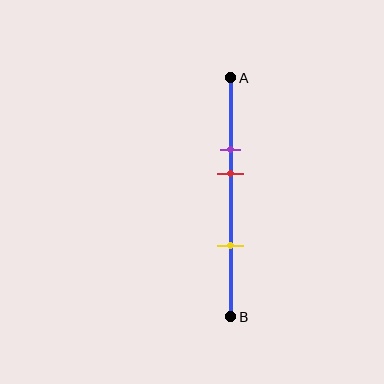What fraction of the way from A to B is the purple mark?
The purple mark is approximately 30% (0.3) of the way from A to B.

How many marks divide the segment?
There are 3 marks dividing the segment.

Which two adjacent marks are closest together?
The purple and red marks are the closest adjacent pair.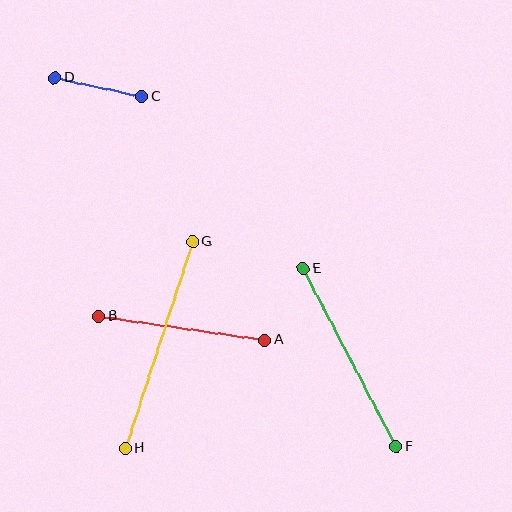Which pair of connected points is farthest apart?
Points G and H are farthest apart.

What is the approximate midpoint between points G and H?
The midpoint is at approximately (159, 345) pixels.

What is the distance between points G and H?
The distance is approximately 217 pixels.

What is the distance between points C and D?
The distance is approximately 89 pixels.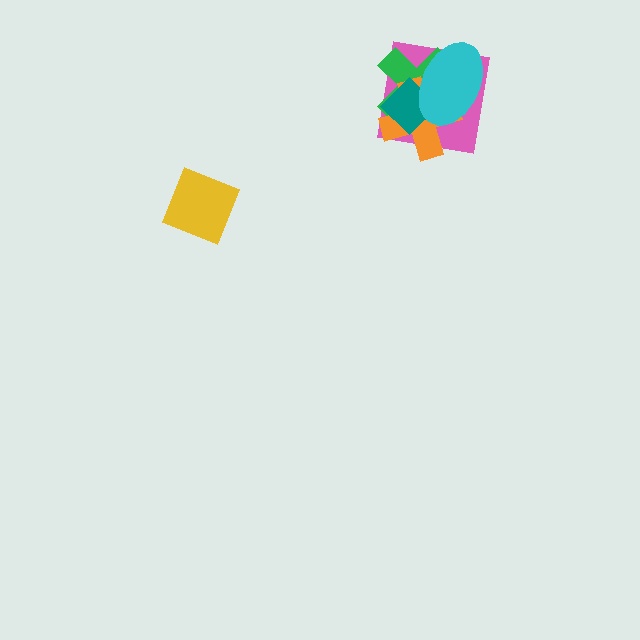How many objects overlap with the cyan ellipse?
4 objects overlap with the cyan ellipse.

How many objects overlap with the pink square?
4 objects overlap with the pink square.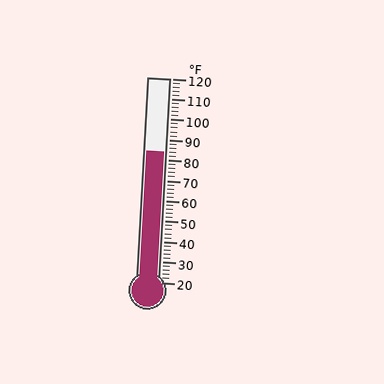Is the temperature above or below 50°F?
The temperature is above 50°F.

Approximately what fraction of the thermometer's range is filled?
The thermometer is filled to approximately 65% of its range.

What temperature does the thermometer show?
The thermometer shows approximately 84°F.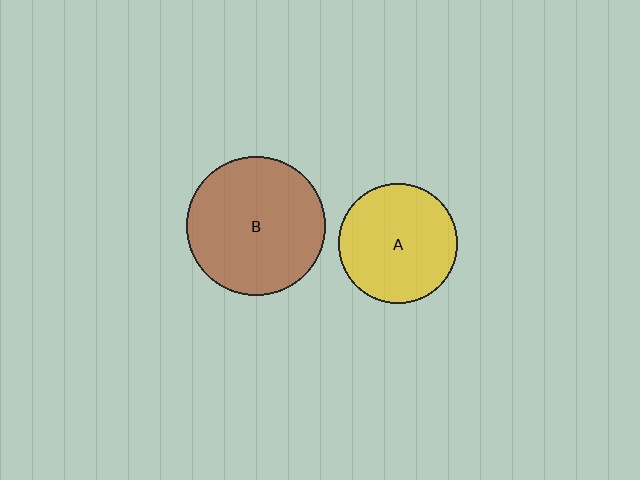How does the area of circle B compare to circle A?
Approximately 1.4 times.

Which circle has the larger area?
Circle B (brown).